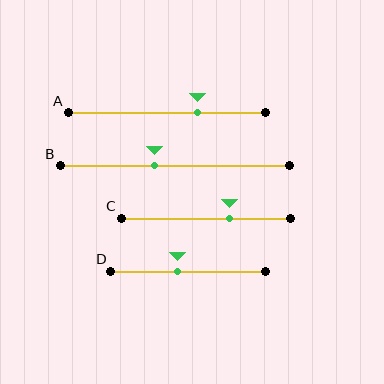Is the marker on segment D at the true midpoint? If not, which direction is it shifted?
No, the marker on segment D is shifted to the left by about 7% of the segment length.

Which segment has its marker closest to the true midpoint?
Segment D has its marker closest to the true midpoint.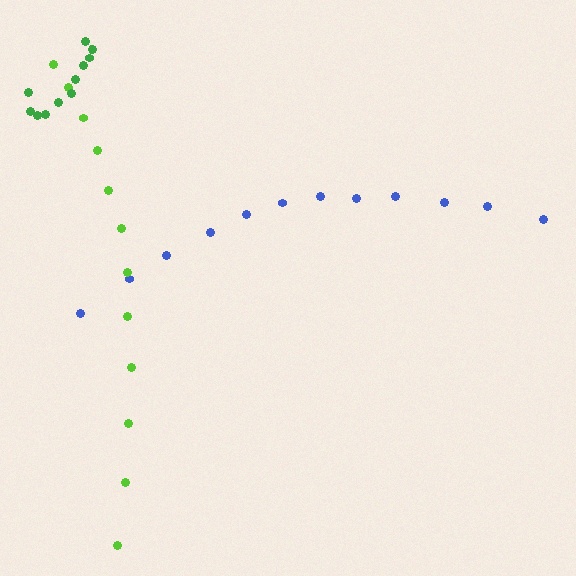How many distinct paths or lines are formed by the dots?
There are 3 distinct paths.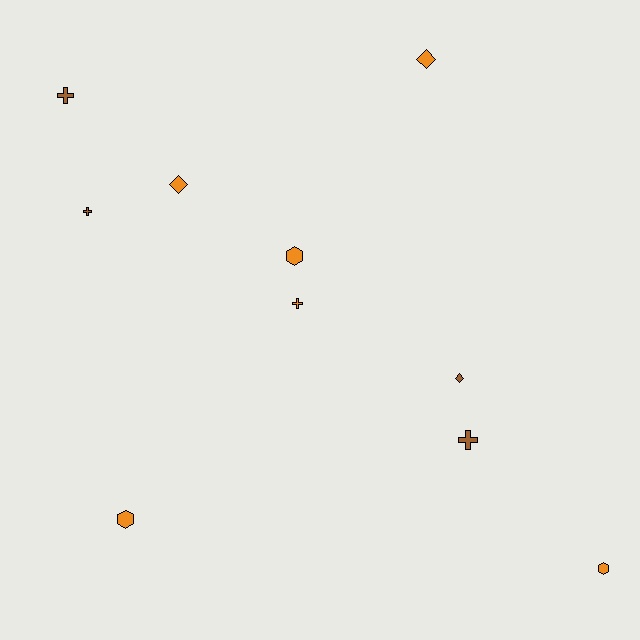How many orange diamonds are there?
There are 2 orange diamonds.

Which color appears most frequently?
Orange, with 6 objects.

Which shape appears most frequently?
Cross, with 4 objects.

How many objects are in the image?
There are 10 objects.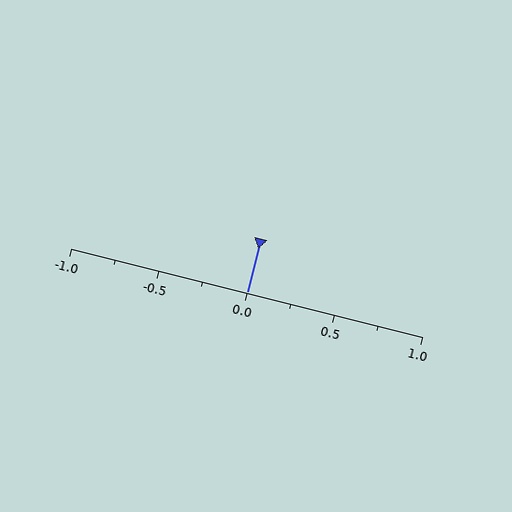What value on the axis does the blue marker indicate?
The marker indicates approximately 0.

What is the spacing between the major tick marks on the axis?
The major ticks are spaced 0.5 apart.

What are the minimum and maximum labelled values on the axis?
The axis runs from -1.0 to 1.0.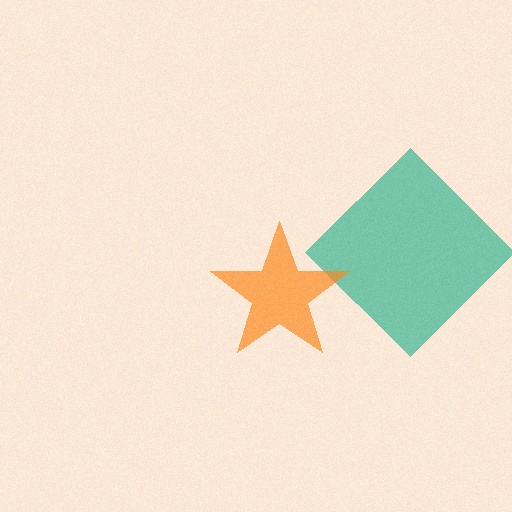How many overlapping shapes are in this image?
There are 2 overlapping shapes in the image.